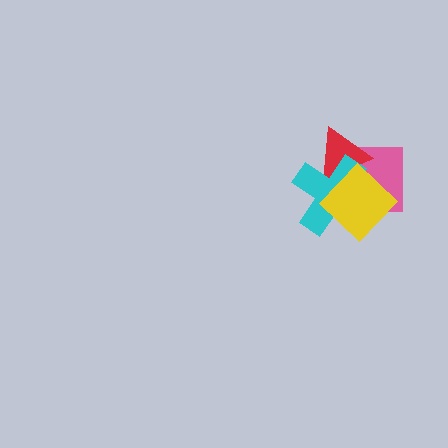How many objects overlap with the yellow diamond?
3 objects overlap with the yellow diamond.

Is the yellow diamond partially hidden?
No, no other shape covers it.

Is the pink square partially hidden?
Yes, it is partially covered by another shape.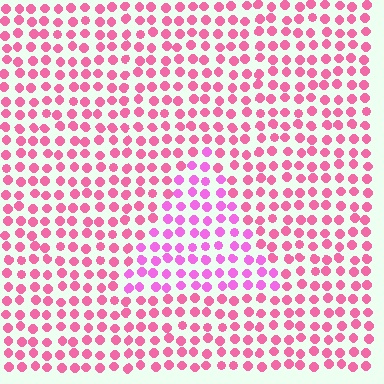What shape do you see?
I see a triangle.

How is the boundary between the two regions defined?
The boundary is defined purely by a slight shift in hue (about 28 degrees). Spacing, size, and orientation are identical on both sides.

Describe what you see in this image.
The image is filled with small pink elements in a uniform arrangement. A triangle-shaped region is visible where the elements are tinted to a slightly different hue, forming a subtle color boundary.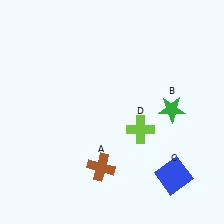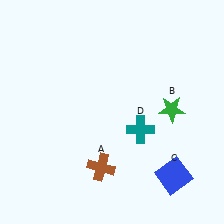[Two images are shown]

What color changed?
The cross (D) changed from lime in Image 1 to teal in Image 2.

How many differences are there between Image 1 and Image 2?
There is 1 difference between the two images.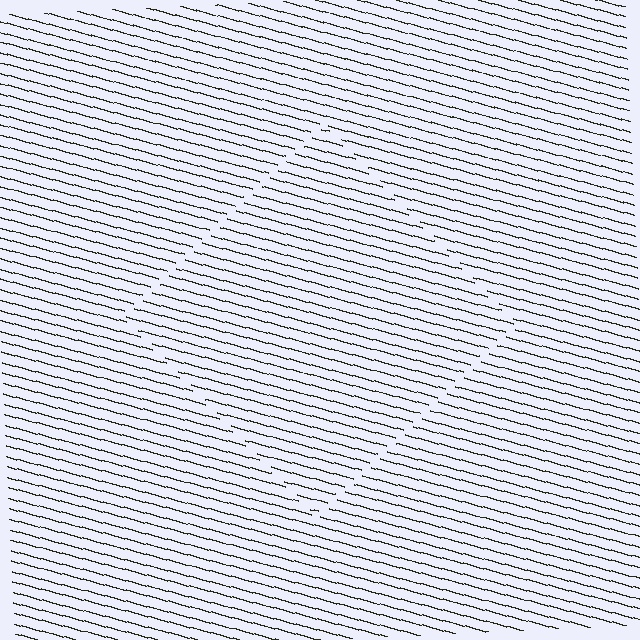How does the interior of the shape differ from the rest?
The interior of the shape contains the same grating, shifted by half a period — the contour is defined by the phase discontinuity where line-ends from the inner and outer gratings abut.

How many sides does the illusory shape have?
4 sides — the line-ends trace a square.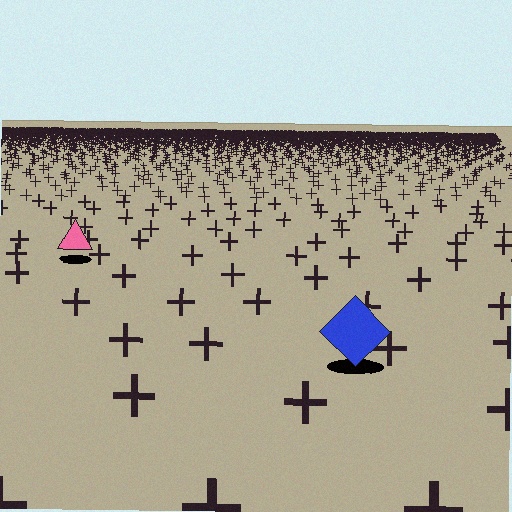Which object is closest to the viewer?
The blue diamond is closest. The texture marks near it are larger and more spread out.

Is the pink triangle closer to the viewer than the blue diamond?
No. The blue diamond is closer — you can tell from the texture gradient: the ground texture is coarser near it.